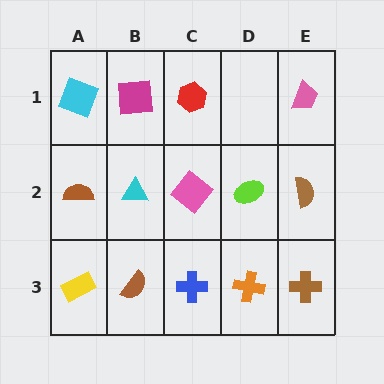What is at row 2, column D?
A lime ellipse.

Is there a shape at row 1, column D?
No, that cell is empty.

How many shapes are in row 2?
5 shapes.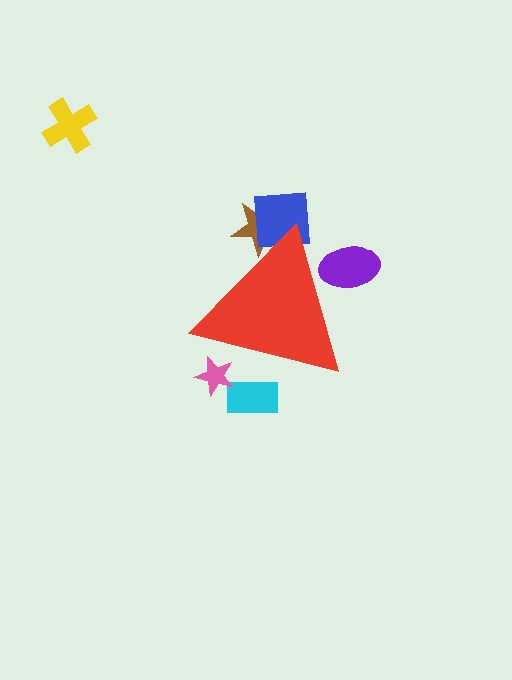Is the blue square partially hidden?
Yes, the blue square is partially hidden behind the red triangle.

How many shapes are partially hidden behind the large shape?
5 shapes are partially hidden.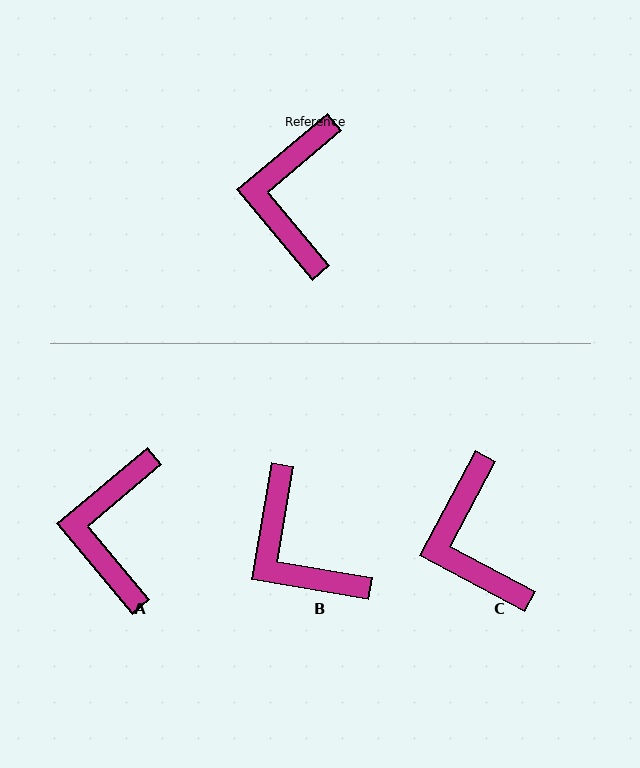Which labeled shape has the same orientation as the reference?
A.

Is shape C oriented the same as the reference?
No, it is off by about 22 degrees.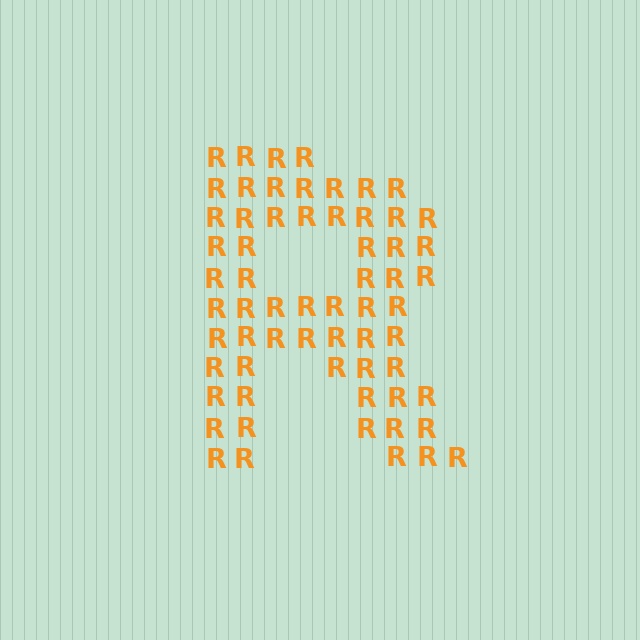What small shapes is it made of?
It is made of small letter R's.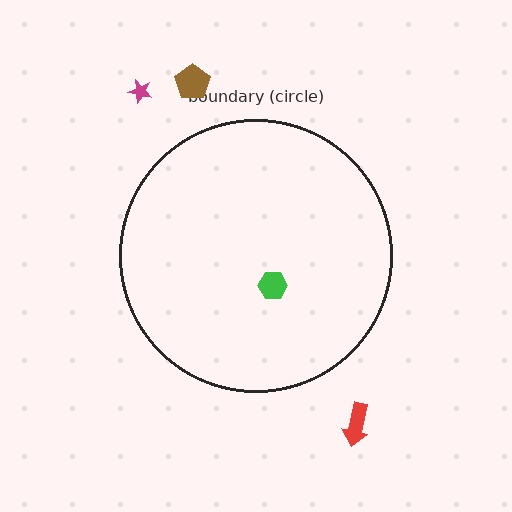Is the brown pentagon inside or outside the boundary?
Outside.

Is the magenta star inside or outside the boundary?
Outside.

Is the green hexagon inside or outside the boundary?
Inside.